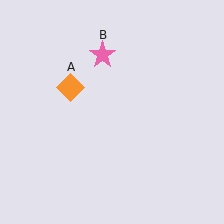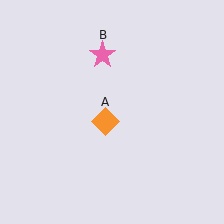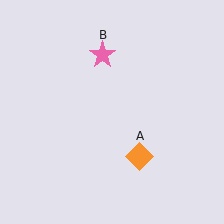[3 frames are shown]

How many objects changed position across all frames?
1 object changed position: orange diamond (object A).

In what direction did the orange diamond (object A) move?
The orange diamond (object A) moved down and to the right.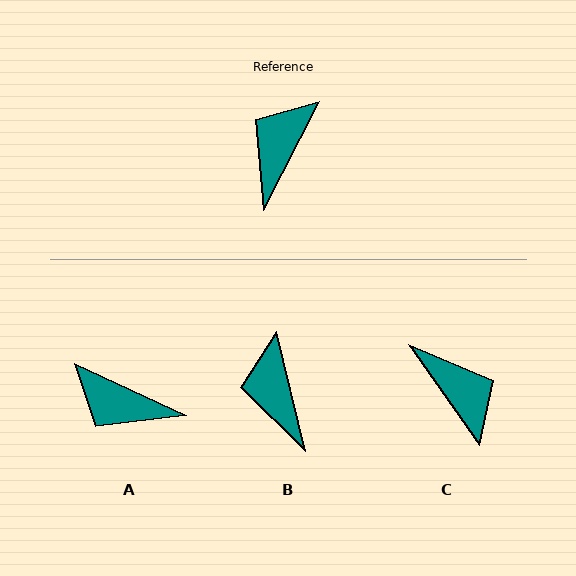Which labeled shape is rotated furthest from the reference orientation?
C, about 118 degrees away.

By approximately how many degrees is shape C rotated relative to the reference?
Approximately 118 degrees clockwise.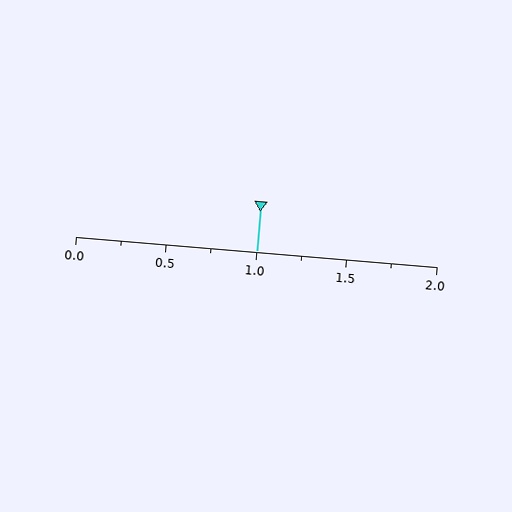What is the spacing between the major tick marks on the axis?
The major ticks are spaced 0.5 apart.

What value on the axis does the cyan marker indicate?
The marker indicates approximately 1.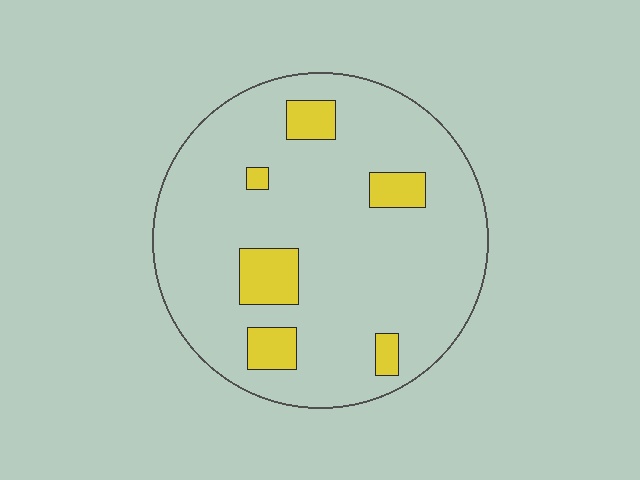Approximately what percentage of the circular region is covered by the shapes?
Approximately 15%.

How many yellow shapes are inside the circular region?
6.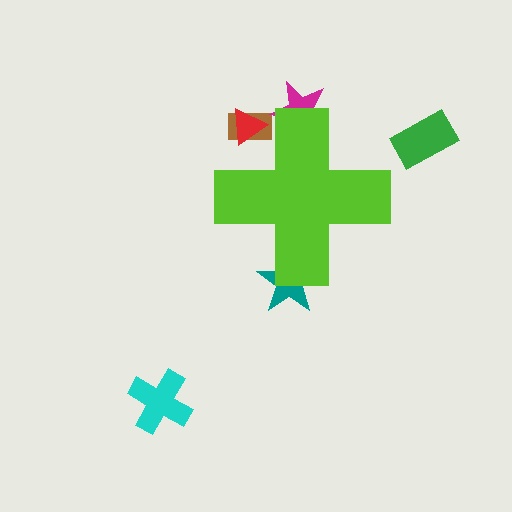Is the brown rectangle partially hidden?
Yes, the brown rectangle is partially hidden behind the lime cross.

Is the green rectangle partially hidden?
No, the green rectangle is fully visible.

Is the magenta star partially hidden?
Yes, the magenta star is partially hidden behind the lime cross.